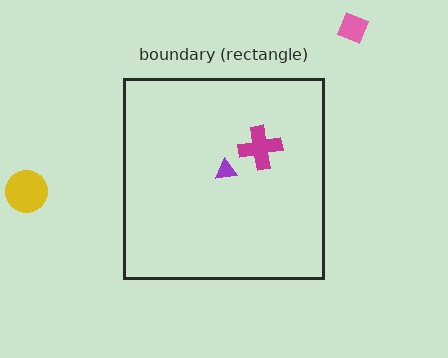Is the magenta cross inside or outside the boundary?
Inside.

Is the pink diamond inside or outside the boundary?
Outside.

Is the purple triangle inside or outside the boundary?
Inside.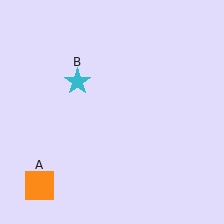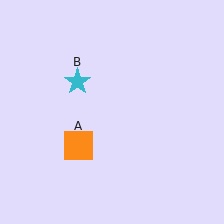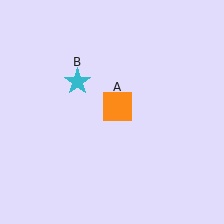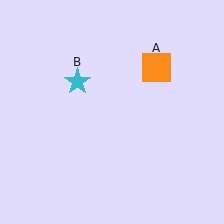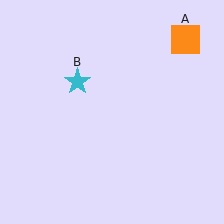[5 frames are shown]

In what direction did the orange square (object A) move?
The orange square (object A) moved up and to the right.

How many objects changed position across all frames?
1 object changed position: orange square (object A).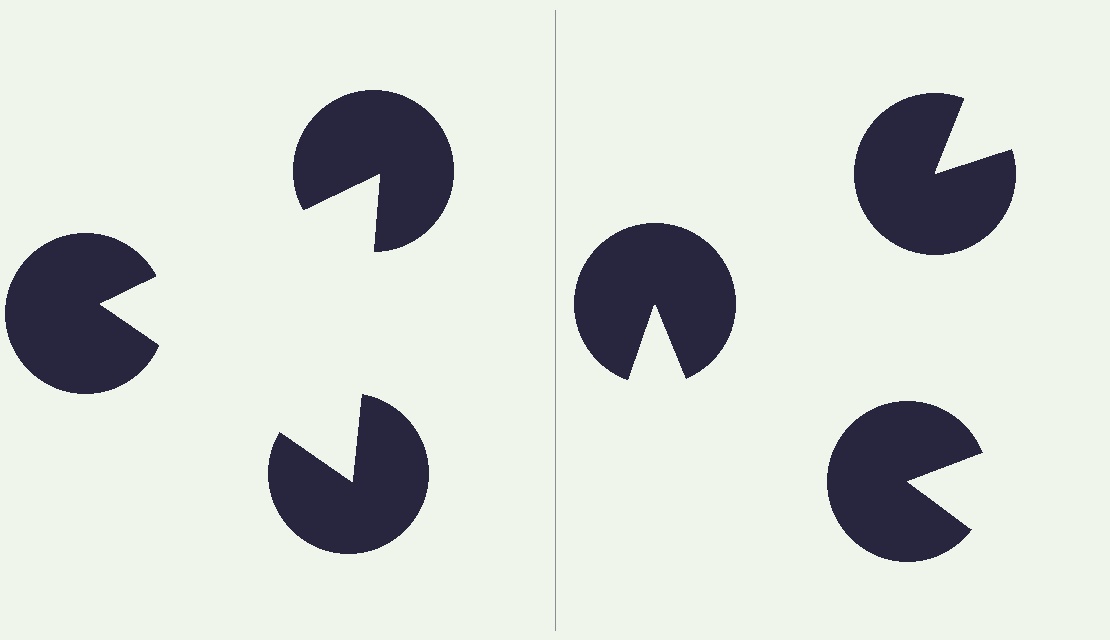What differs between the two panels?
The pac-man discs are positioned identically on both sides; only the wedge orientations differ. On the left they align to a triangle; on the right they are misaligned.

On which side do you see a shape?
An illusory triangle appears on the left side. On the right side the wedge cuts are rotated, so no coherent shape forms.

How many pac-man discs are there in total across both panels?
6 — 3 on each side.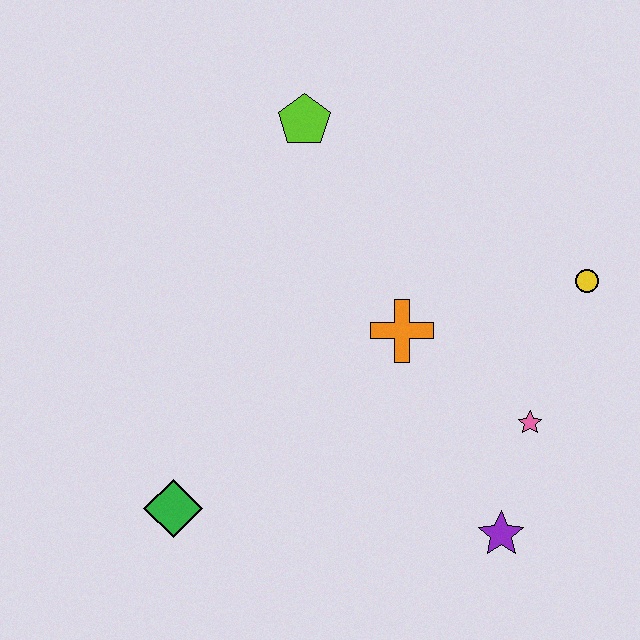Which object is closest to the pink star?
The purple star is closest to the pink star.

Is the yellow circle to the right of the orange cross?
Yes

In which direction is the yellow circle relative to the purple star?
The yellow circle is above the purple star.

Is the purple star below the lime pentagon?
Yes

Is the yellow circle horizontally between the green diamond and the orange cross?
No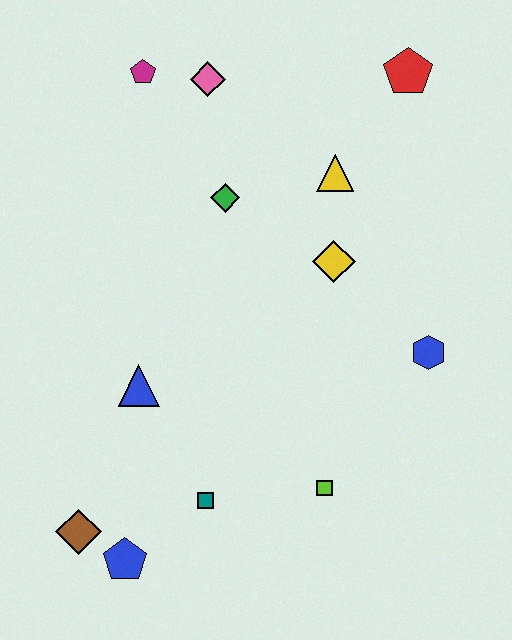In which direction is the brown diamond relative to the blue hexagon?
The brown diamond is to the left of the blue hexagon.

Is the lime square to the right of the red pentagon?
No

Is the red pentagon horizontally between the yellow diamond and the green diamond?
No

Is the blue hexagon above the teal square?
Yes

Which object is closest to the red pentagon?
The yellow triangle is closest to the red pentagon.